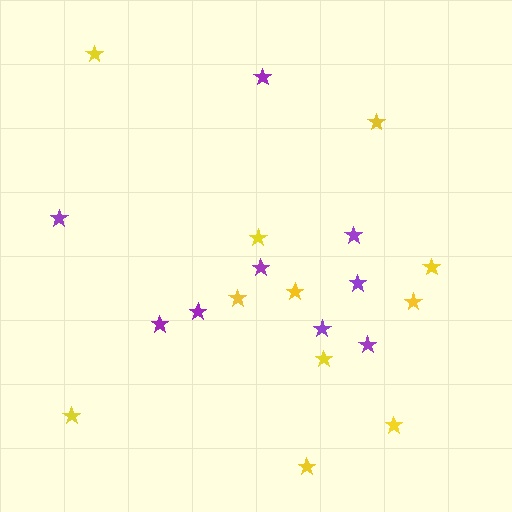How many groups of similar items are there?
There are 2 groups: one group of yellow stars (11) and one group of purple stars (9).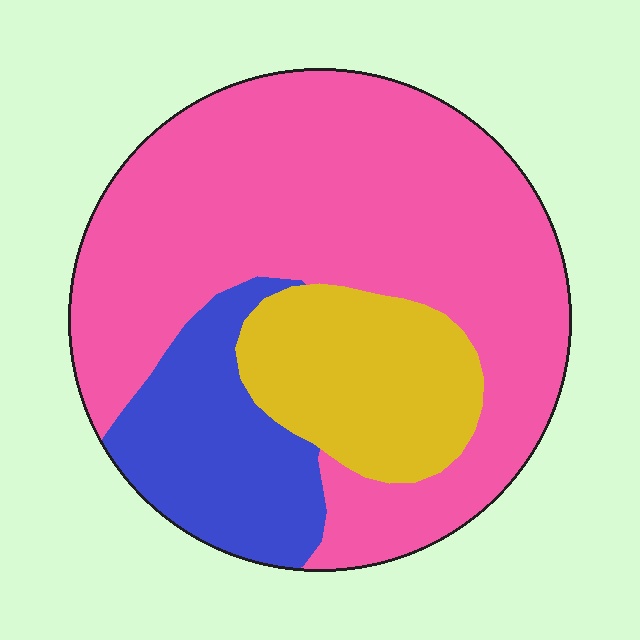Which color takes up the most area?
Pink, at roughly 65%.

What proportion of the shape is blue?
Blue takes up less than a quarter of the shape.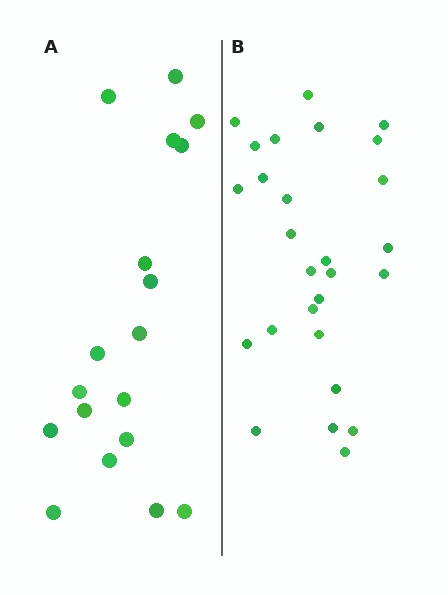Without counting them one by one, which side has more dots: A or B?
Region B (the right region) has more dots.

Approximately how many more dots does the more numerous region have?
Region B has roughly 8 or so more dots than region A.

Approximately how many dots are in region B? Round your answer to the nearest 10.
About 30 dots. (The exact count is 27, which rounds to 30.)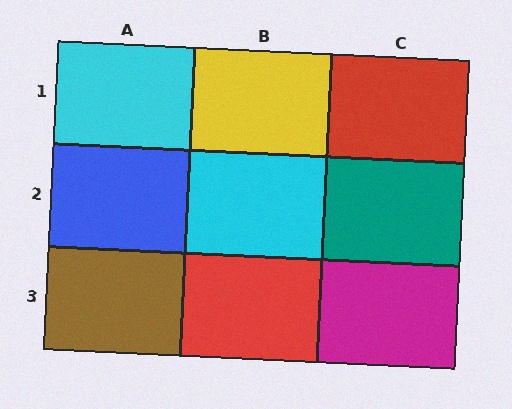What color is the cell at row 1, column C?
Red.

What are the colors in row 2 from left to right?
Blue, cyan, teal.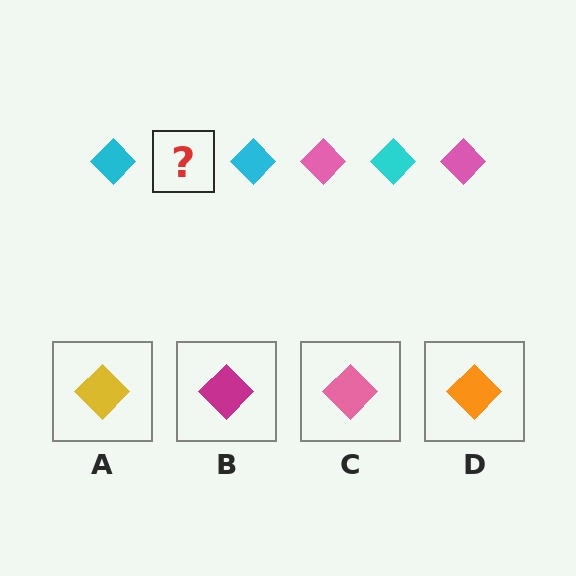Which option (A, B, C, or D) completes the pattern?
C.